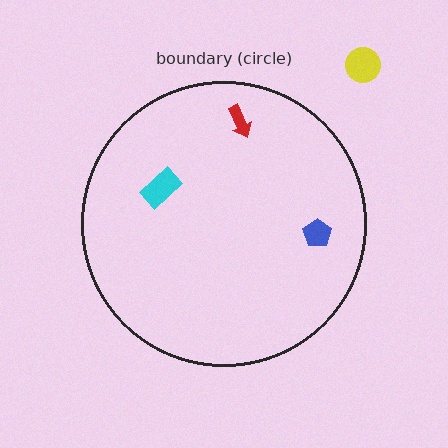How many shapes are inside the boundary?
3 inside, 1 outside.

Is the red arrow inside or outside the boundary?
Inside.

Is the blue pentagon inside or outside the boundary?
Inside.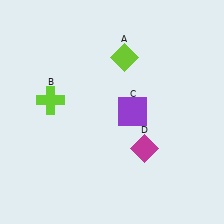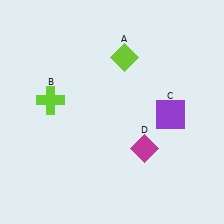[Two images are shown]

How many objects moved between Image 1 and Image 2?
1 object moved between the two images.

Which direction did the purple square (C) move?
The purple square (C) moved right.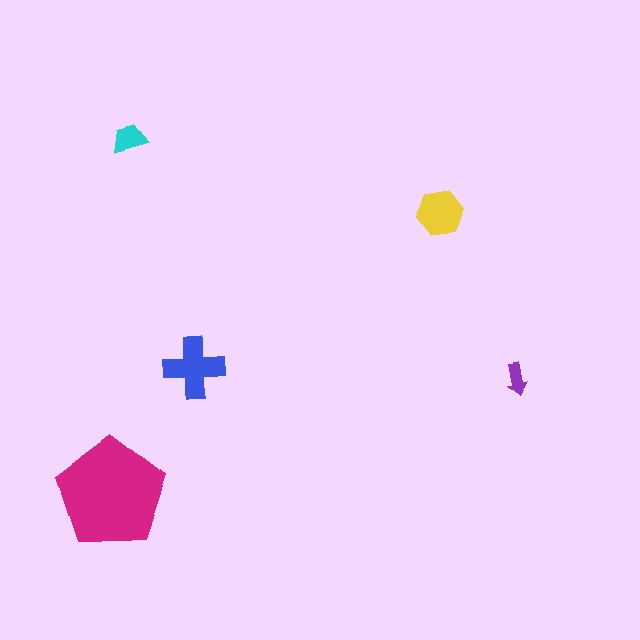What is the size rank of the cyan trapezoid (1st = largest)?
4th.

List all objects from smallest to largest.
The purple arrow, the cyan trapezoid, the yellow hexagon, the blue cross, the magenta pentagon.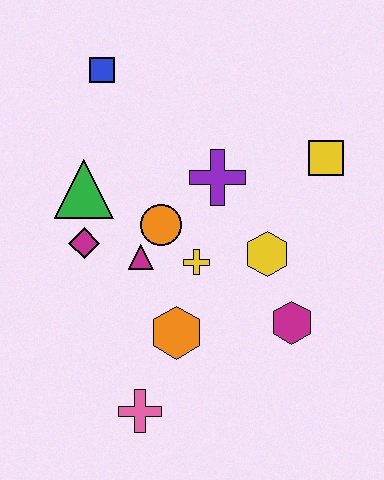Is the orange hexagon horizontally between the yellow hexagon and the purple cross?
No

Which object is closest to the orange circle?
The magenta triangle is closest to the orange circle.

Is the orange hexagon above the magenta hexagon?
No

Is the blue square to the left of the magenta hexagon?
Yes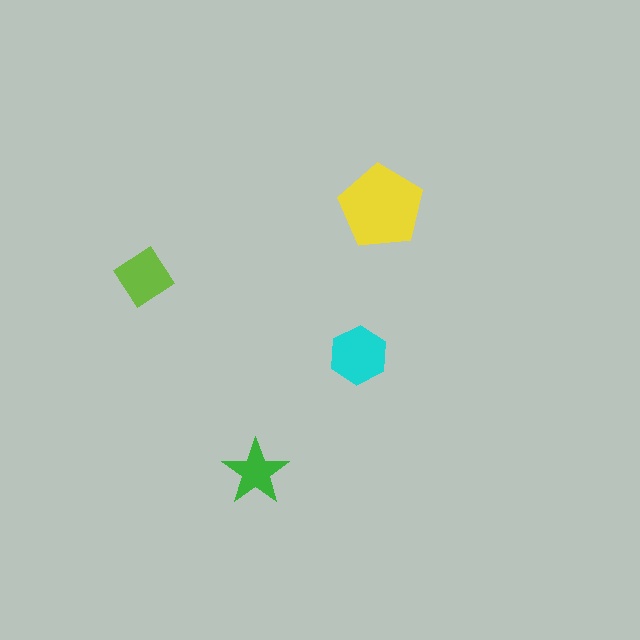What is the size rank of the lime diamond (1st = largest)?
3rd.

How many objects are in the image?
There are 4 objects in the image.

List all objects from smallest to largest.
The green star, the lime diamond, the cyan hexagon, the yellow pentagon.